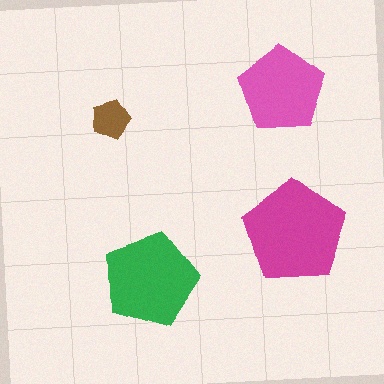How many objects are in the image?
There are 4 objects in the image.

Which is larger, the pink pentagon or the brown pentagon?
The pink one.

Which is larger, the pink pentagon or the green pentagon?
The green one.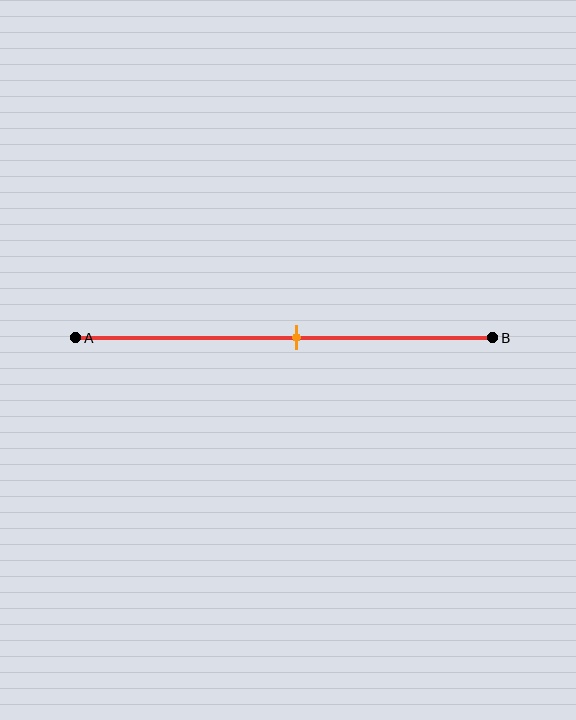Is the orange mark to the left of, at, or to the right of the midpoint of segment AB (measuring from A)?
The orange mark is to the right of the midpoint of segment AB.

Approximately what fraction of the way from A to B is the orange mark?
The orange mark is approximately 55% of the way from A to B.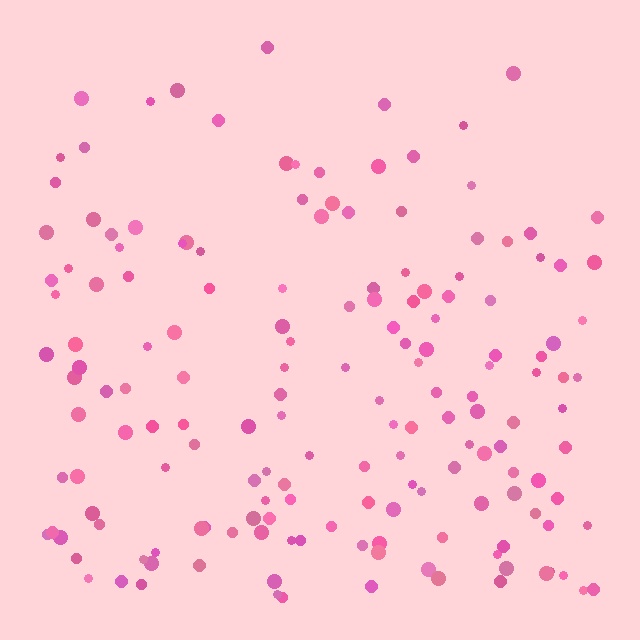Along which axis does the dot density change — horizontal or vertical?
Vertical.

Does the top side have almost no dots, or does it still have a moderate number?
Still a moderate number, just noticeably fewer than the bottom.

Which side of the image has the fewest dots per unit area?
The top.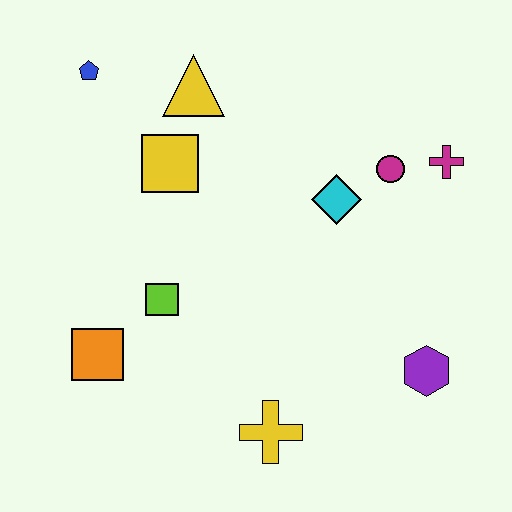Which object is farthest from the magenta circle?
The orange square is farthest from the magenta circle.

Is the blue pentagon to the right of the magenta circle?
No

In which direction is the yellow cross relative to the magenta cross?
The yellow cross is below the magenta cross.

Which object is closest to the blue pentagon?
The yellow triangle is closest to the blue pentagon.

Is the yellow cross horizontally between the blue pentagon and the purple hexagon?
Yes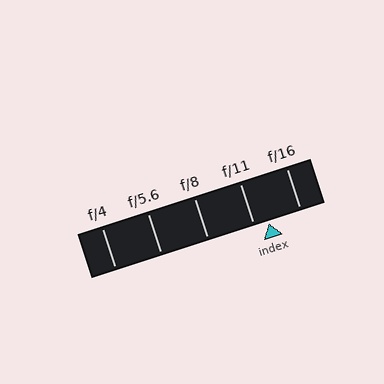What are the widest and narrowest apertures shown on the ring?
The widest aperture shown is f/4 and the narrowest is f/16.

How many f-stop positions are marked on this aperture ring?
There are 5 f-stop positions marked.